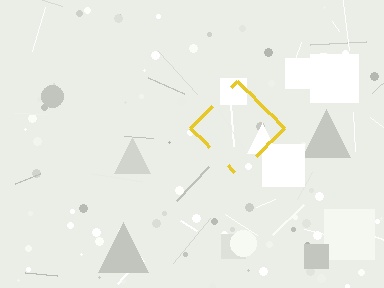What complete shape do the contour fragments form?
The contour fragments form a diamond.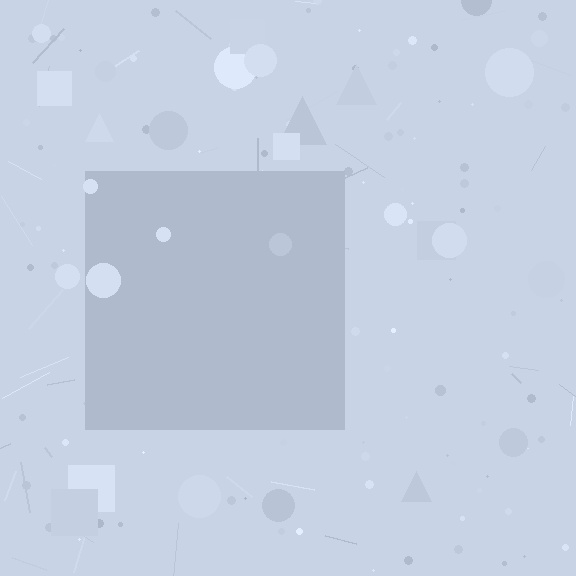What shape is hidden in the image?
A square is hidden in the image.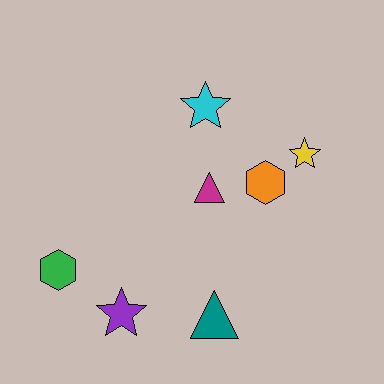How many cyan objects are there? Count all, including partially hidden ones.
There is 1 cyan object.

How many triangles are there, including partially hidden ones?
There are 2 triangles.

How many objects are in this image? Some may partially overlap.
There are 7 objects.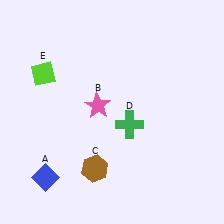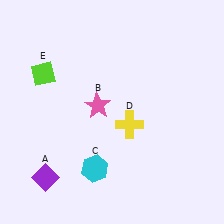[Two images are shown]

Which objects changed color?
A changed from blue to purple. C changed from brown to cyan. D changed from green to yellow.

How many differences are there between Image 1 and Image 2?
There are 3 differences between the two images.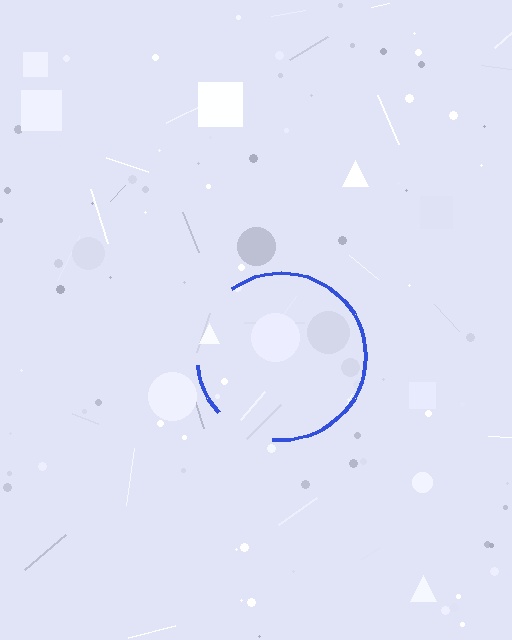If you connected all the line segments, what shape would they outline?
They would outline a circle.